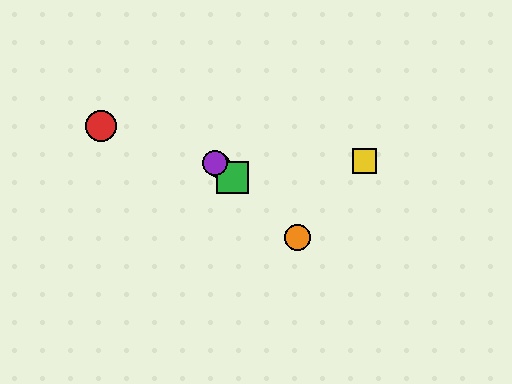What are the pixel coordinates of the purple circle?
The purple circle is at (215, 163).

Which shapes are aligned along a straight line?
The blue circle, the green square, the purple circle, the orange circle are aligned along a straight line.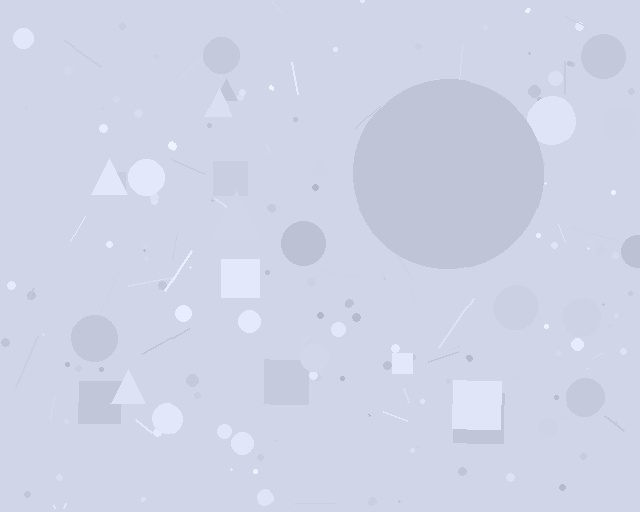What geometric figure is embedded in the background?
A circle is embedded in the background.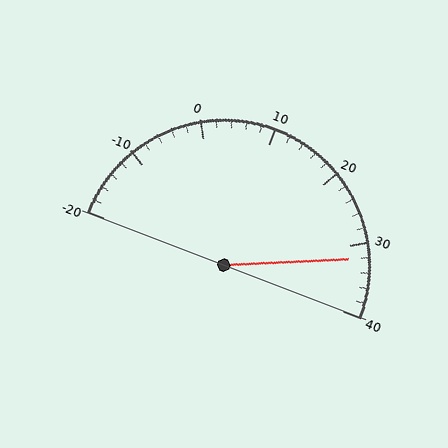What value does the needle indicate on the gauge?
The needle indicates approximately 32.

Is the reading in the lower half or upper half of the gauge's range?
The reading is in the upper half of the range (-20 to 40).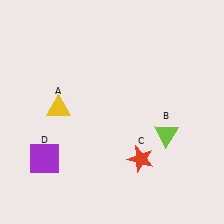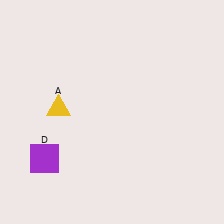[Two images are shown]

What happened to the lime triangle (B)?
The lime triangle (B) was removed in Image 2. It was in the bottom-right area of Image 1.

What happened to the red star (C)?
The red star (C) was removed in Image 2. It was in the bottom-right area of Image 1.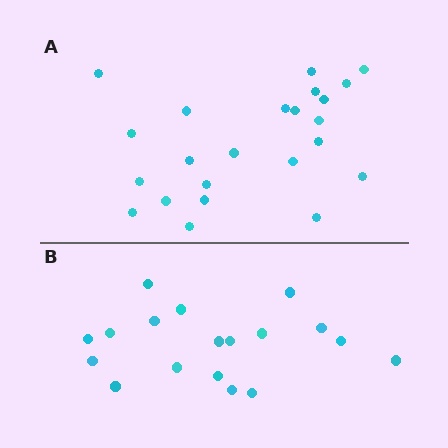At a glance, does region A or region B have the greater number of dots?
Region A (the top region) has more dots.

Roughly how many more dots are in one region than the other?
Region A has about 5 more dots than region B.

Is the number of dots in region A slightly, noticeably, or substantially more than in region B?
Region A has noticeably more, but not dramatically so. The ratio is roughly 1.3 to 1.